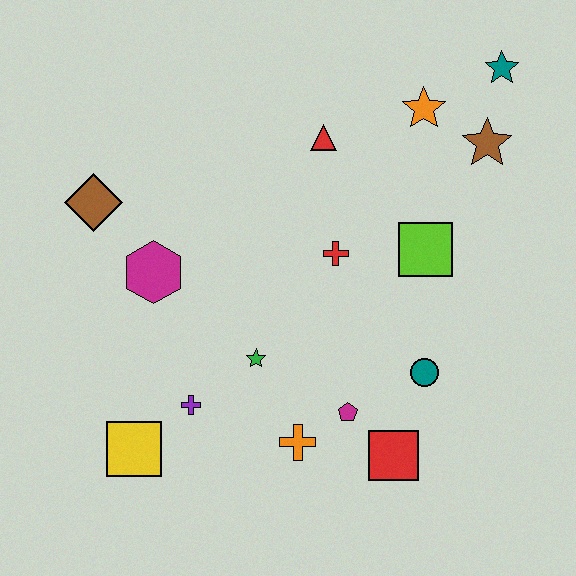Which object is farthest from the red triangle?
The yellow square is farthest from the red triangle.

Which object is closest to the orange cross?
The magenta pentagon is closest to the orange cross.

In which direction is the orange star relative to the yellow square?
The orange star is above the yellow square.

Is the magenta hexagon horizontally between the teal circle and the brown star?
No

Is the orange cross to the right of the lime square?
No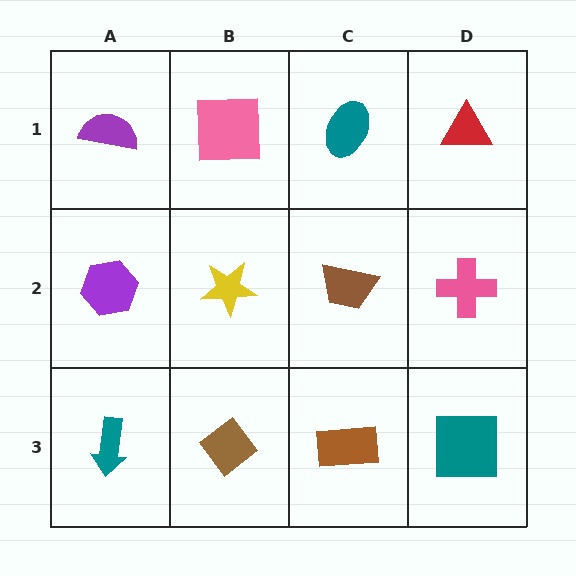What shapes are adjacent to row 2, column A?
A purple semicircle (row 1, column A), a teal arrow (row 3, column A), a yellow star (row 2, column B).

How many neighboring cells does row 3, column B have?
3.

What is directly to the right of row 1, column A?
A pink square.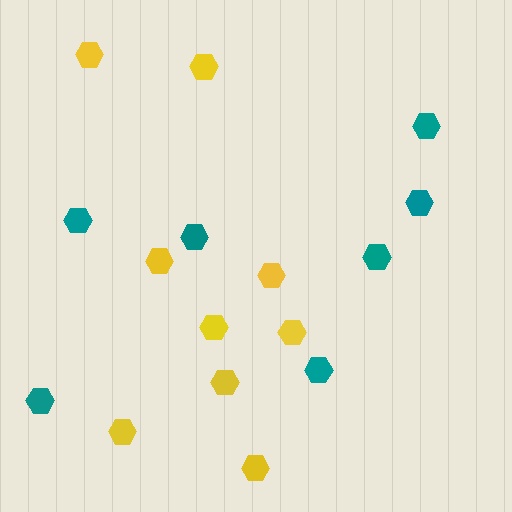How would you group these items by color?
There are 2 groups: one group of teal hexagons (7) and one group of yellow hexagons (9).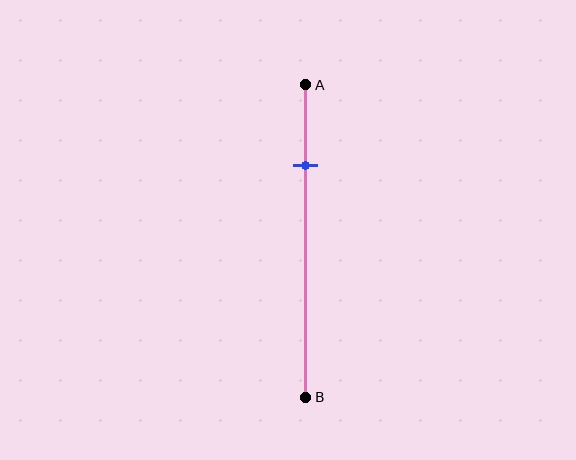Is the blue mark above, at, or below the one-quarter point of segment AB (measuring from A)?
The blue mark is approximately at the one-quarter point of segment AB.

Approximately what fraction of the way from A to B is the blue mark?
The blue mark is approximately 25% of the way from A to B.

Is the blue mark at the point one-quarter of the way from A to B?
Yes, the mark is approximately at the one-quarter point.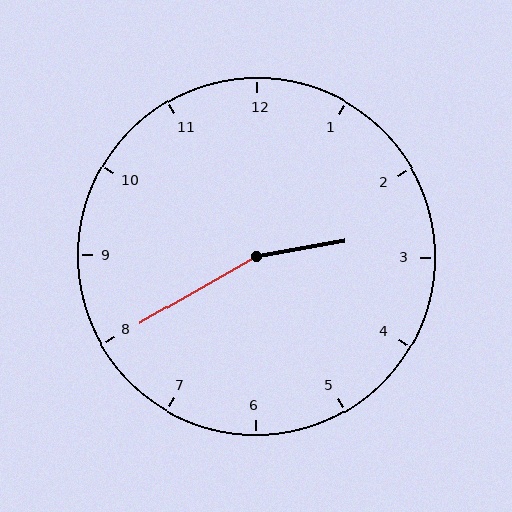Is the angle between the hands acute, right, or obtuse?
It is obtuse.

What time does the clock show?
2:40.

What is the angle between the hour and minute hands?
Approximately 160 degrees.